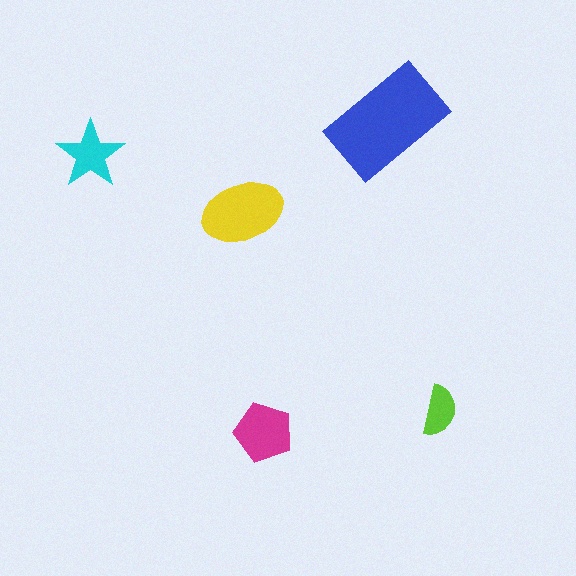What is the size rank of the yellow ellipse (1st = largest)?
2nd.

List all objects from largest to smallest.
The blue rectangle, the yellow ellipse, the magenta pentagon, the cyan star, the lime semicircle.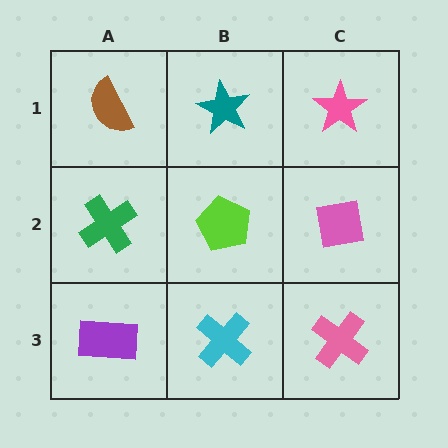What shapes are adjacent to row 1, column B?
A lime pentagon (row 2, column B), a brown semicircle (row 1, column A), a pink star (row 1, column C).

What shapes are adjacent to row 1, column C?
A pink square (row 2, column C), a teal star (row 1, column B).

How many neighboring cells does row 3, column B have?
3.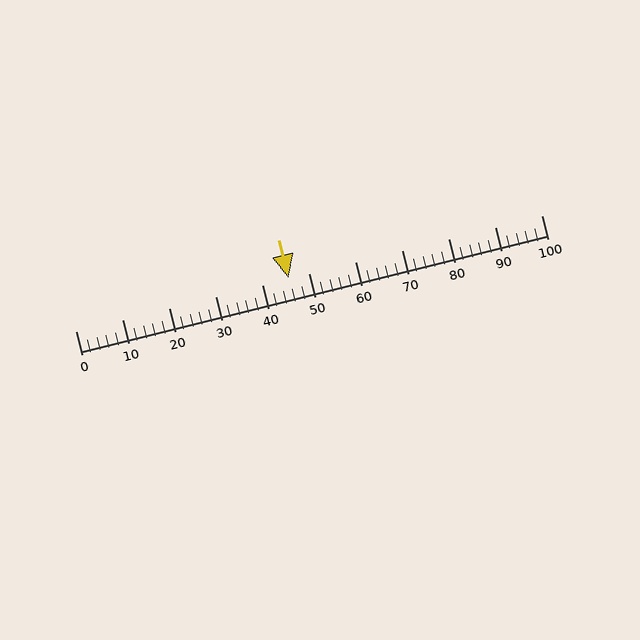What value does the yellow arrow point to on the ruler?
The yellow arrow points to approximately 46.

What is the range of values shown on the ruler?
The ruler shows values from 0 to 100.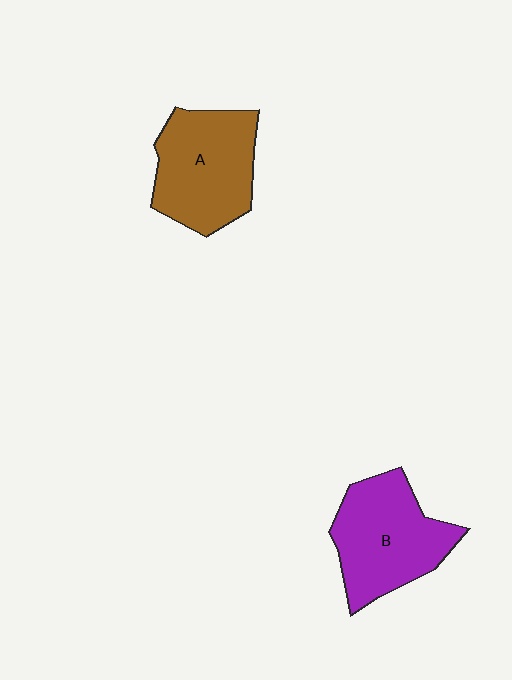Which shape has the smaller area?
Shape A (brown).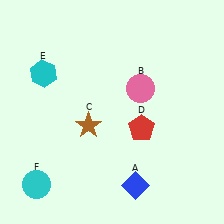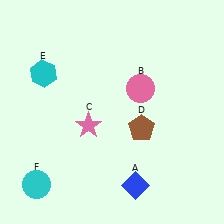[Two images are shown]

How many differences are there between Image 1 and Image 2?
There are 2 differences between the two images.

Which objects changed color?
C changed from brown to pink. D changed from red to brown.